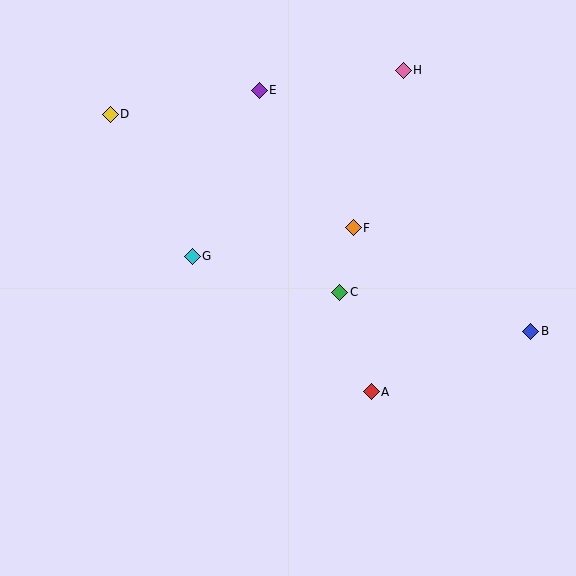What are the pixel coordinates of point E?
Point E is at (259, 90).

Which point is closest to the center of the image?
Point C at (340, 292) is closest to the center.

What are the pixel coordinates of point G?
Point G is at (192, 256).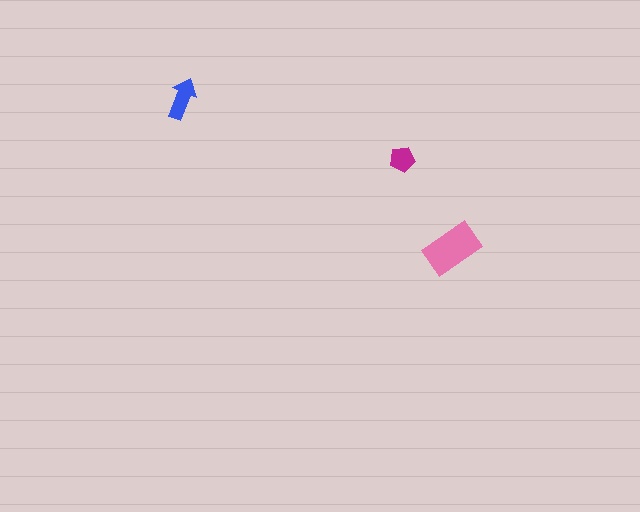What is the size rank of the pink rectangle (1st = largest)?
1st.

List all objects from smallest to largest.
The magenta pentagon, the blue arrow, the pink rectangle.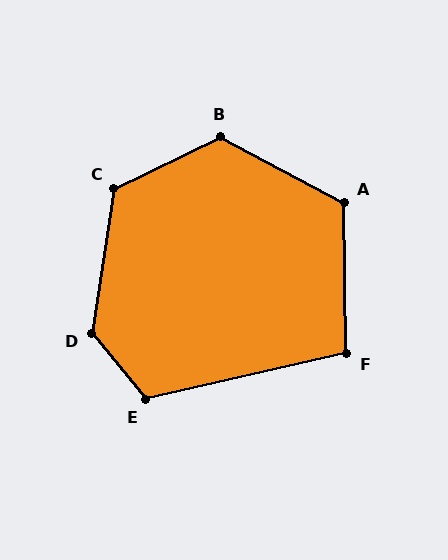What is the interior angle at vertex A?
Approximately 119 degrees (obtuse).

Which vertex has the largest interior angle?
D, at approximately 132 degrees.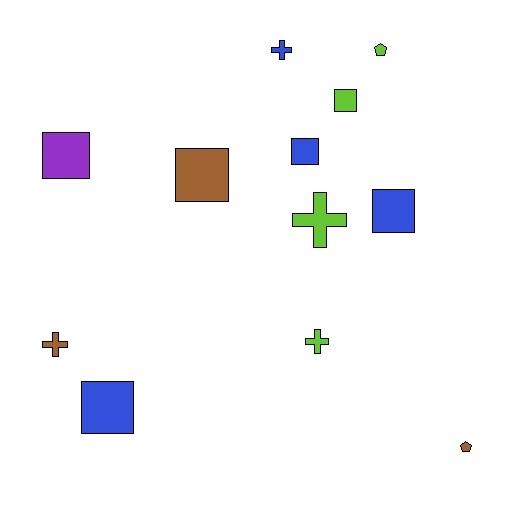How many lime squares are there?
There is 1 lime square.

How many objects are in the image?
There are 12 objects.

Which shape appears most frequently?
Square, with 6 objects.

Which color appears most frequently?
Lime, with 4 objects.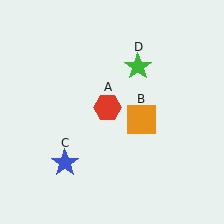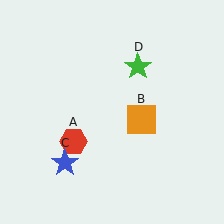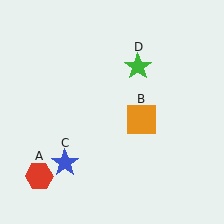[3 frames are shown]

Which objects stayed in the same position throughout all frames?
Orange square (object B) and blue star (object C) and green star (object D) remained stationary.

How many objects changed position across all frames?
1 object changed position: red hexagon (object A).